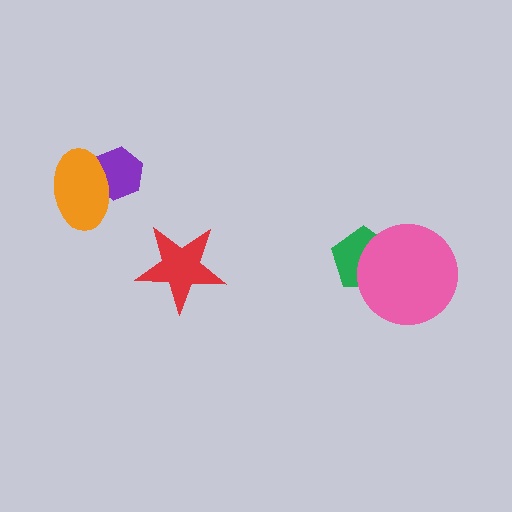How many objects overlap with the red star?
0 objects overlap with the red star.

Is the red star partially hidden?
No, no other shape covers it.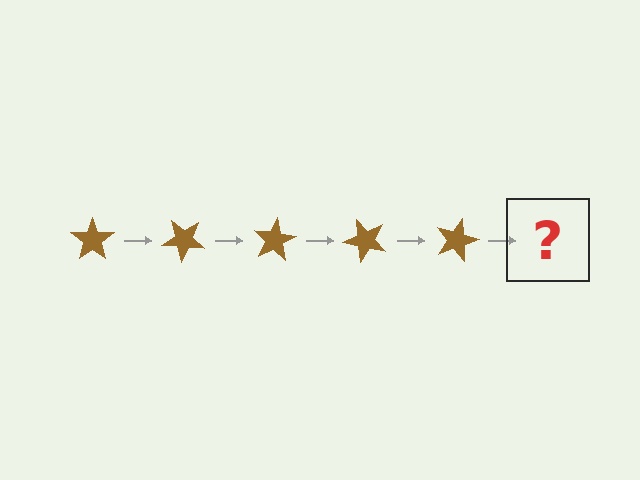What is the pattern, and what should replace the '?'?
The pattern is that the star rotates 40 degrees each step. The '?' should be a brown star rotated 200 degrees.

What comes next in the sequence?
The next element should be a brown star rotated 200 degrees.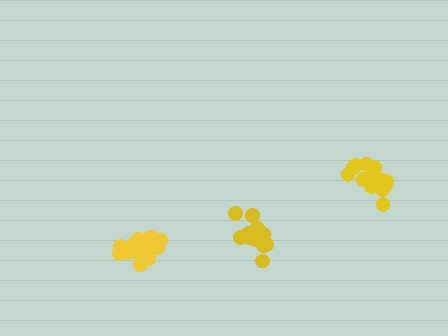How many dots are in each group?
Group 1: 17 dots, Group 2: 18 dots, Group 3: 16 dots (51 total).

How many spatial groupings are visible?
There are 3 spatial groupings.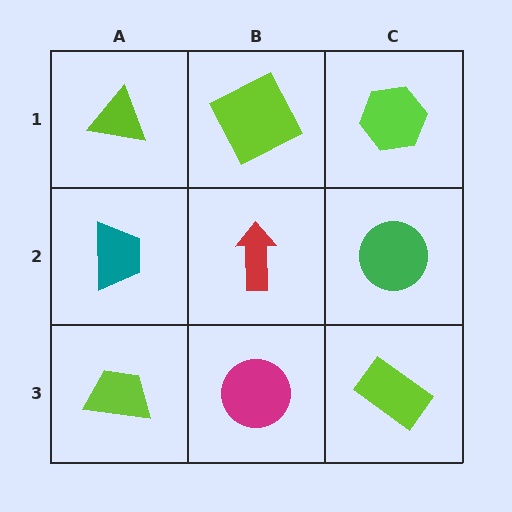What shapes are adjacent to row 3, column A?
A teal trapezoid (row 2, column A), a magenta circle (row 3, column B).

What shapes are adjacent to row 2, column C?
A lime hexagon (row 1, column C), a lime rectangle (row 3, column C), a red arrow (row 2, column B).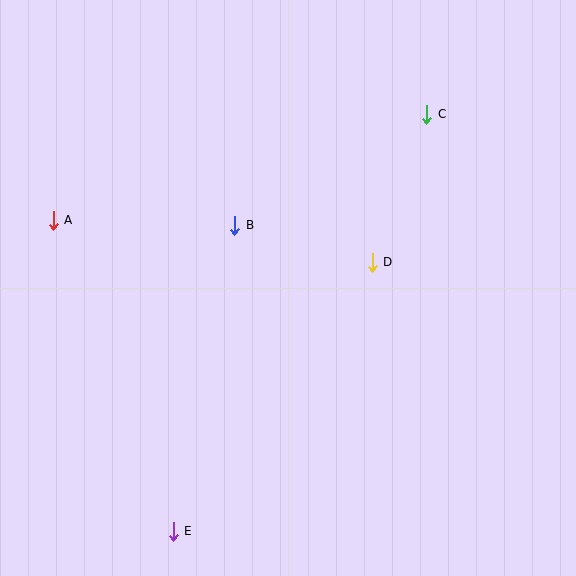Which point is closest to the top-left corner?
Point A is closest to the top-left corner.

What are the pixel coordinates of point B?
Point B is at (235, 225).